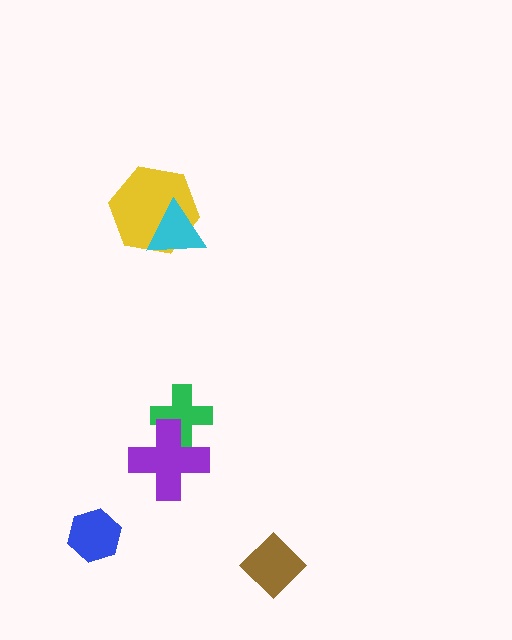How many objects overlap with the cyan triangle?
1 object overlaps with the cyan triangle.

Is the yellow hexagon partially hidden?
Yes, it is partially covered by another shape.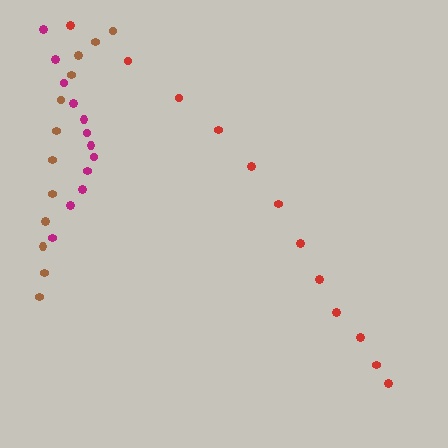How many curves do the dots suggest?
There are 3 distinct paths.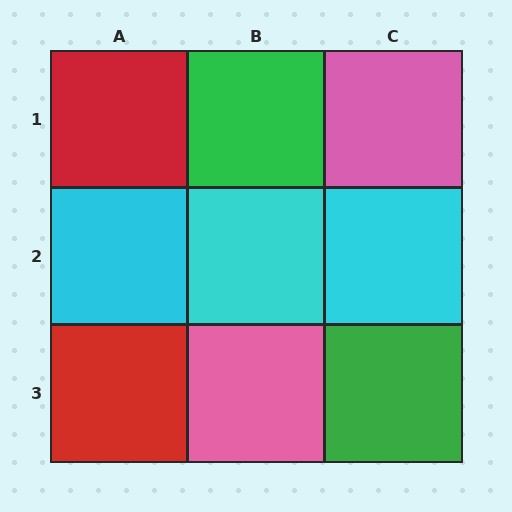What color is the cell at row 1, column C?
Pink.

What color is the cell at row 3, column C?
Green.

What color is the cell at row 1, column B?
Green.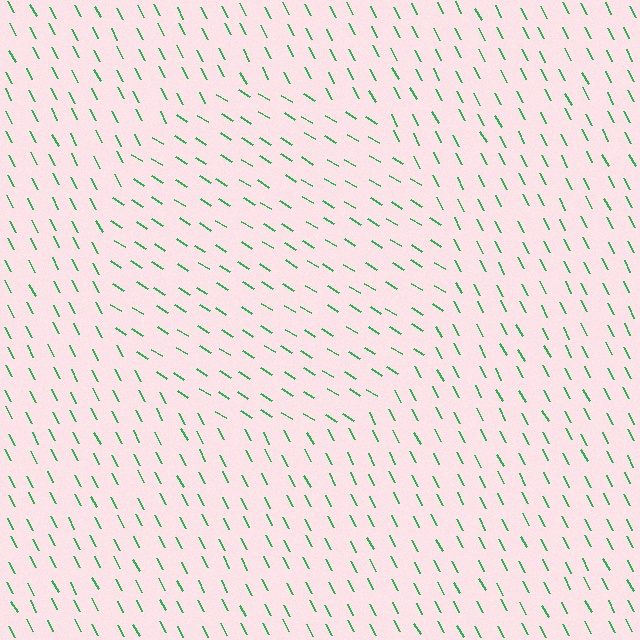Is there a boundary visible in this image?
Yes, there is a texture boundary formed by a change in line orientation.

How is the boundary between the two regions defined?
The boundary is defined purely by a change in line orientation (approximately 31 degrees difference). All lines are the same color and thickness.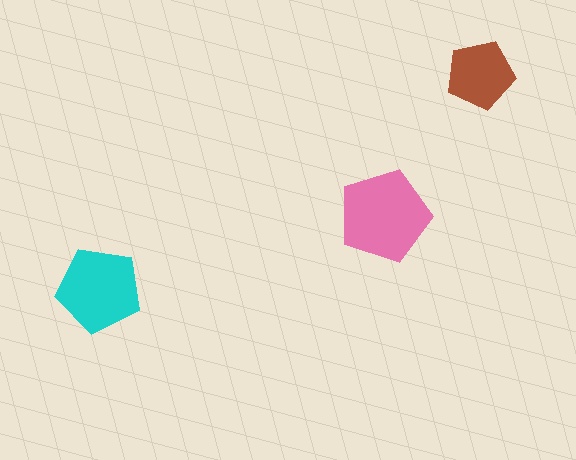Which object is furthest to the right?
The brown pentagon is rightmost.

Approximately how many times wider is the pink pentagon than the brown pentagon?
About 1.5 times wider.